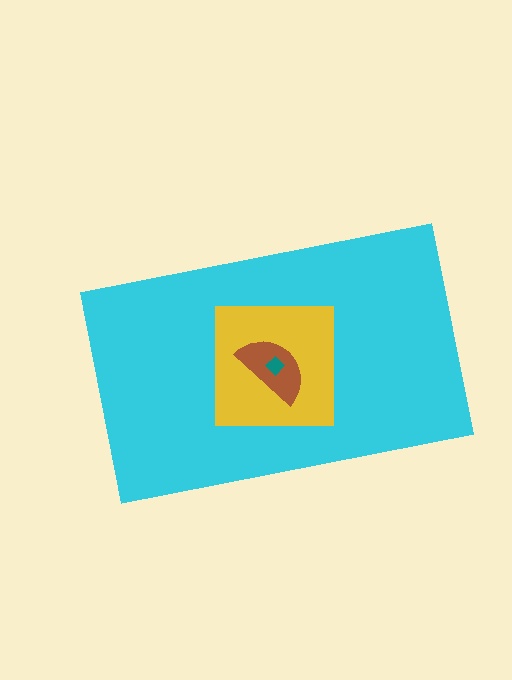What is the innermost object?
The teal diamond.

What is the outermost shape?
The cyan rectangle.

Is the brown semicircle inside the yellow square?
Yes.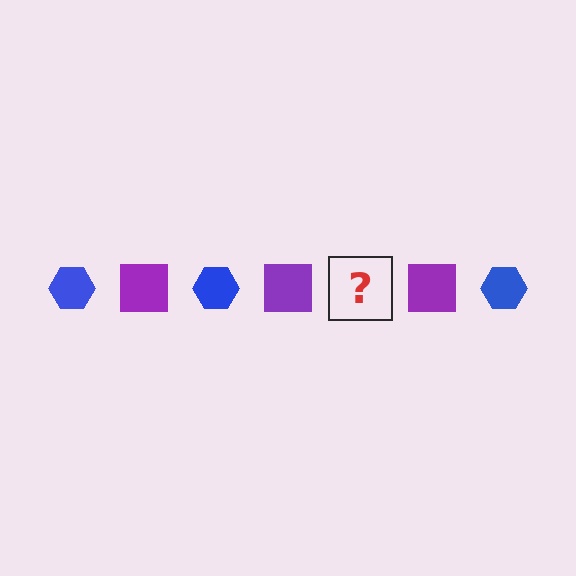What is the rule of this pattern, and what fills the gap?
The rule is that the pattern alternates between blue hexagon and purple square. The gap should be filled with a blue hexagon.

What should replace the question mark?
The question mark should be replaced with a blue hexagon.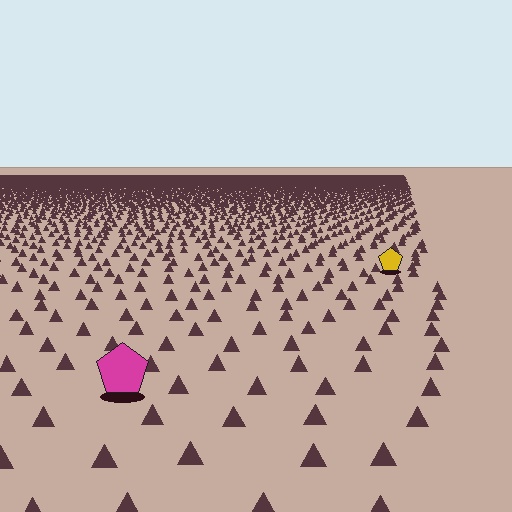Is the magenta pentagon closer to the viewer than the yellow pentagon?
Yes. The magenta pentagon is closer — you can tell from the texture gradient: the ground texture is coarser near it.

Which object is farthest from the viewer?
The yellow pentagon is farthest from the viewer. It appears smaller and the ground texture around it is denser.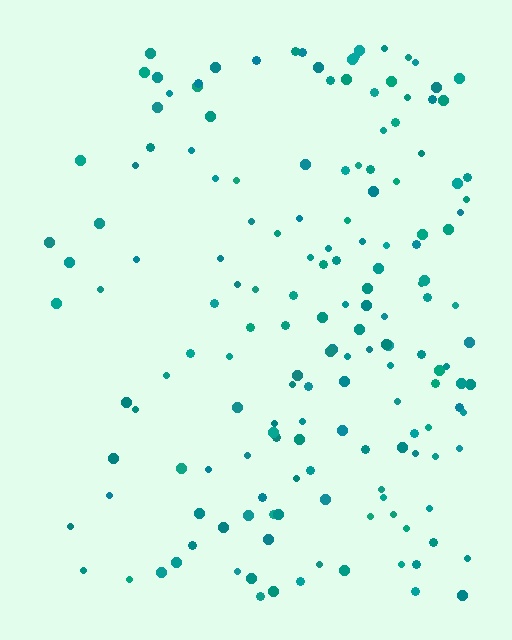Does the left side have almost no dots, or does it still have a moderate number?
Still a moderate number, just noticeably fewer than the right.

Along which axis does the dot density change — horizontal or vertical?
Horizontal.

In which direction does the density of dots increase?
From left to right, with the right side densest.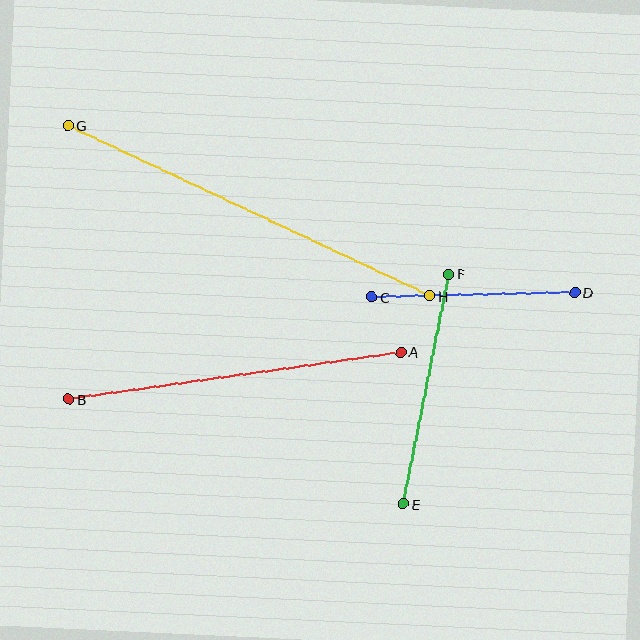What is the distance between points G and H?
The distance is approximately 400 pixels.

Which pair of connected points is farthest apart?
Points G and H are farthest apart.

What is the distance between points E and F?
The distance is approximately 234 pixels.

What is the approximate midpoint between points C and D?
The midpoint is at approximately (473, 295) pixels.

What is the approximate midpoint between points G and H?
The midpoint is at approximately (249, 210) pixels.